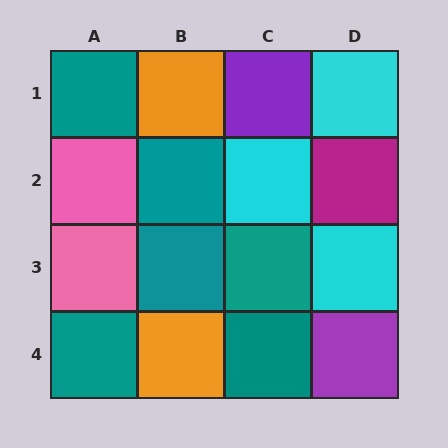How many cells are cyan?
3 cells are cyan.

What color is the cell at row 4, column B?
Orange.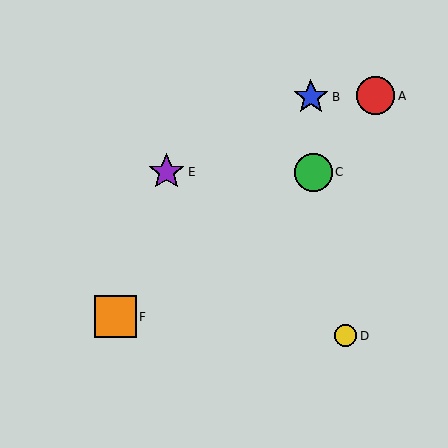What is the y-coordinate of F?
Object F is at y≈317.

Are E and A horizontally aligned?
No, E is at y≈172 and A is at y≈96.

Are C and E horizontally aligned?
Yes, both are at y≈172.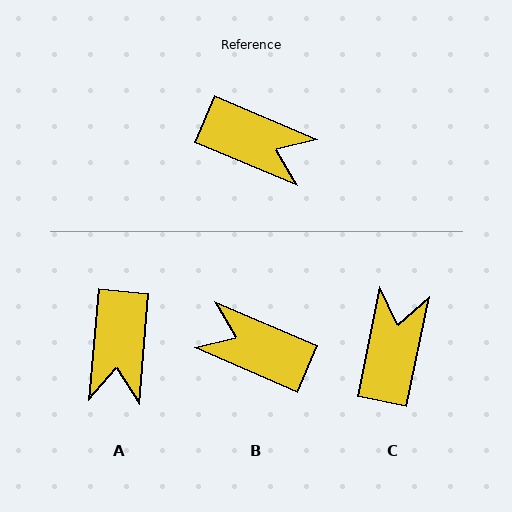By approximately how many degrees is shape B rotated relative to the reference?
Approximately 179 degrees counter-clockwise.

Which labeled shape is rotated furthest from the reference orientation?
B, about 179 degrees away.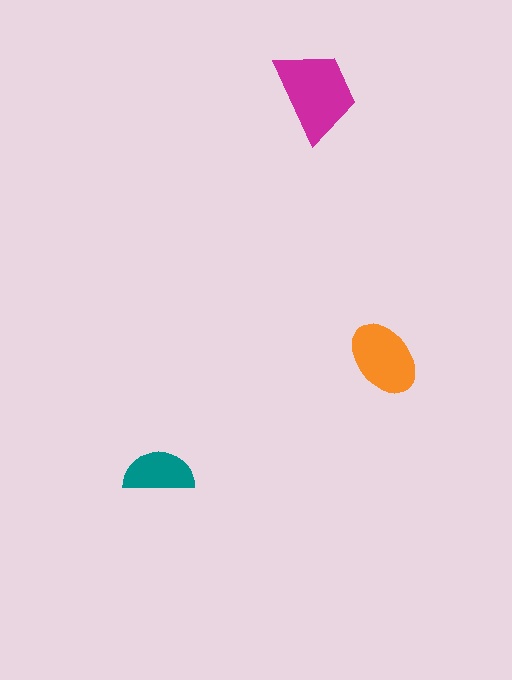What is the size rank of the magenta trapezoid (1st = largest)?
1st.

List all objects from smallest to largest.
The teal semicircle, the orange ellipse, the magenta trapezoid.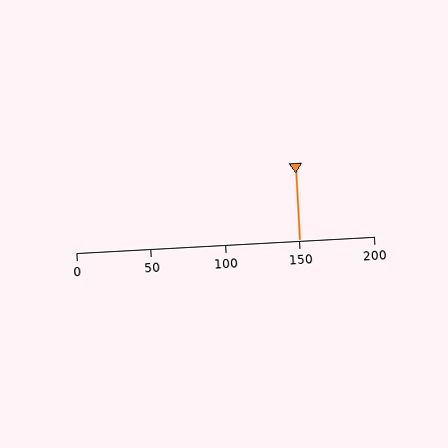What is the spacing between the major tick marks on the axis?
The major ticks are spaced 50 apart.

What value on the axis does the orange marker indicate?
The marker indicates approximately 150.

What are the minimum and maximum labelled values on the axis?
The axis runs from 0 to 200.